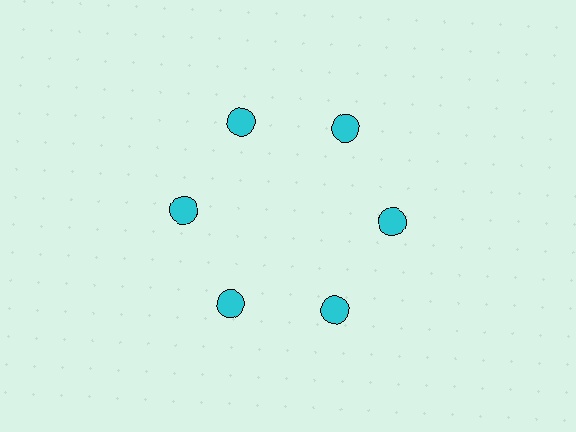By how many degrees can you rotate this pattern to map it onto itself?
The pattern maps onto itself every 60 degrees of rotation.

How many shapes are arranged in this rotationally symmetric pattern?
There are 6 shapes, arranged in 6 groups of 1.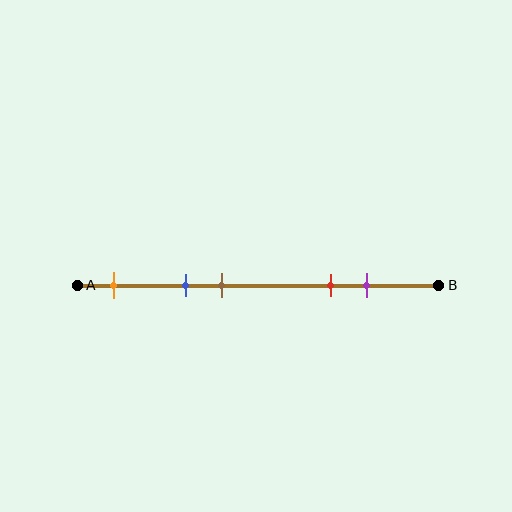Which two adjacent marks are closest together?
The blue and brown marks are the closest adjacent pair.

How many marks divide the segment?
There are 5 marks dividing the segment.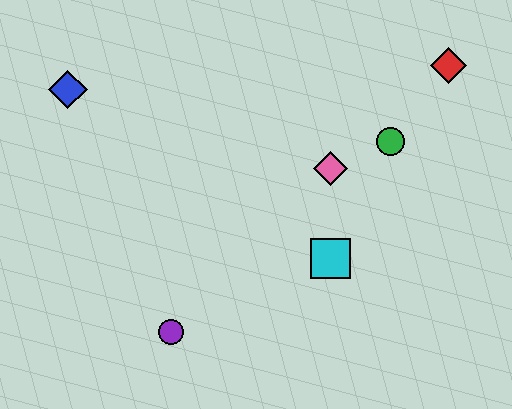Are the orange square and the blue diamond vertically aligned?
No, the orange square is at x≈330 and the blue diamond is at x≈68.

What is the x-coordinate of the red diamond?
The red diamond is at x≈449.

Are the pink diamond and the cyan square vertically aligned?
Yes, both are at x≈330.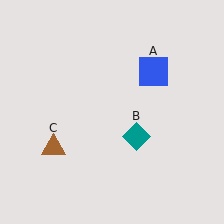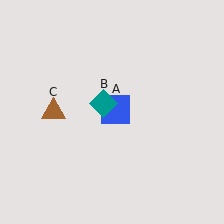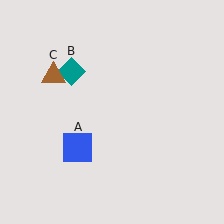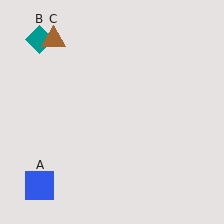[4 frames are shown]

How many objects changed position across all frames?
3 objects changed position: blue square (object A), teal diamond (object B), brown triangle (object C).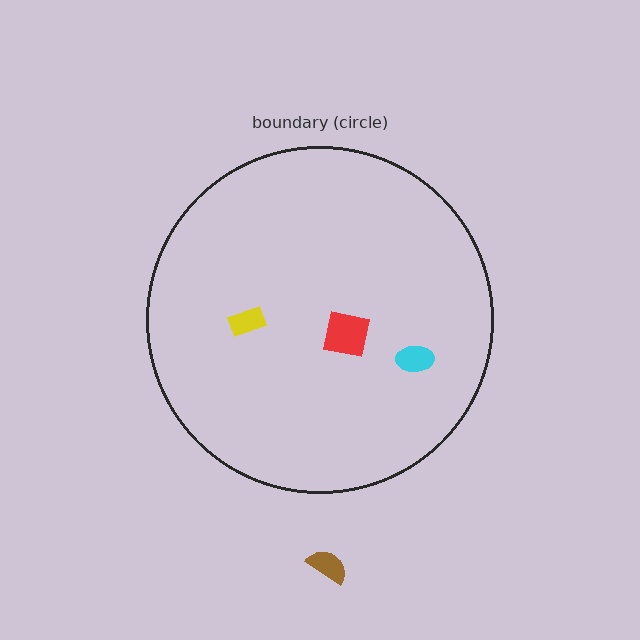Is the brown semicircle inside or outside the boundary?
Outside.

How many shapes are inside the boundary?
3 inside, 1 outside.